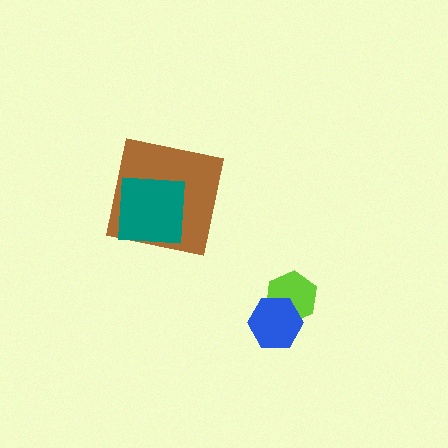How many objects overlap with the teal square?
1 object overlaps with the teal square.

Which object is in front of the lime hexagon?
The blue hexagon is in front of the lime hexagon.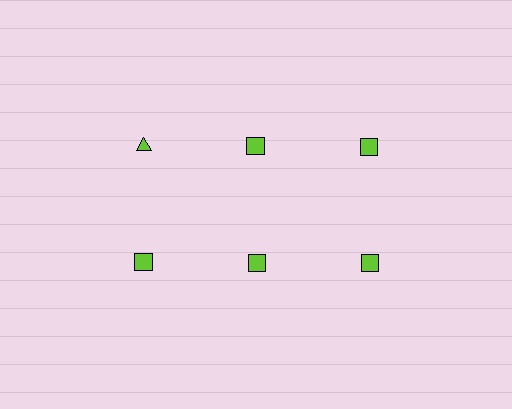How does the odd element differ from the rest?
It has a different shape: triangle instead of square.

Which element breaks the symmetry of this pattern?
The lime triangle in the top row, leftmost column breaks the symmetry. All other shapes are lime squares.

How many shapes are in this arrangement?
There are 6 shapes arranged in a grid pattern.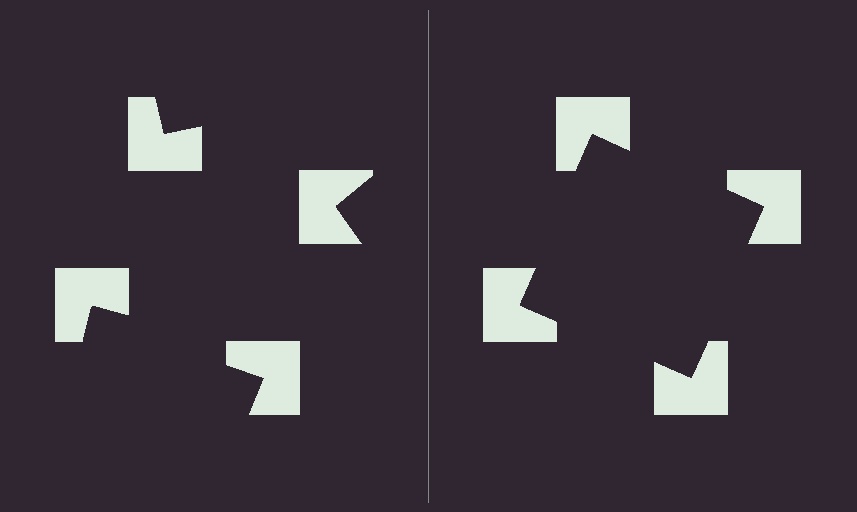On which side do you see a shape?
An illusory square appears on the right side. On the left side the wedge cuts are rotated, so no coherent shape forms.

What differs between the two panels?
The notched squares are positioned identically on both sides; only the wedge orientations differ. On the right they align to a square; on the left they are misaligned.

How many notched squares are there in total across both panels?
8 — 4 on each side.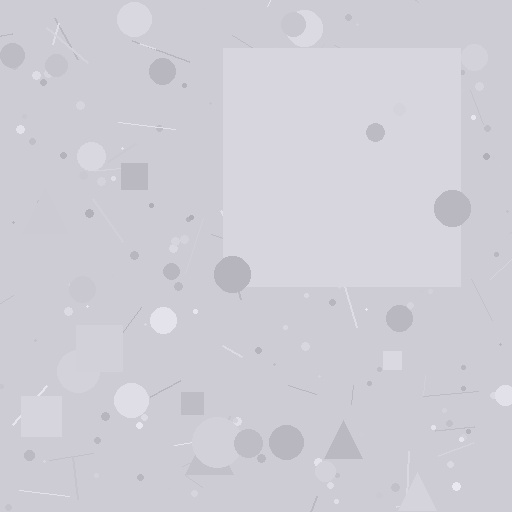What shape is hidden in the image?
A square is hidden in the image.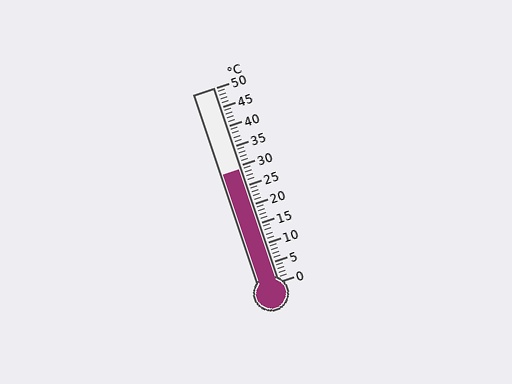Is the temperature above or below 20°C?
The temperature is above 20°C.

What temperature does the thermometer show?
The thermometer shows approximately 29°C.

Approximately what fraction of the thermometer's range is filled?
The thermometer is filled to approximately 60% of its range.